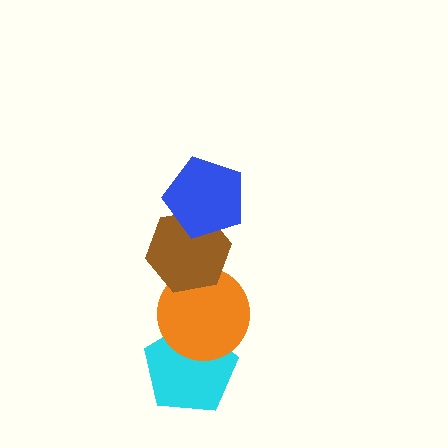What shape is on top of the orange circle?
The brown hexagon is on top of the orange circle.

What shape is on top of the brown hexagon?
The blue pentagon is on top of the brown hexagon.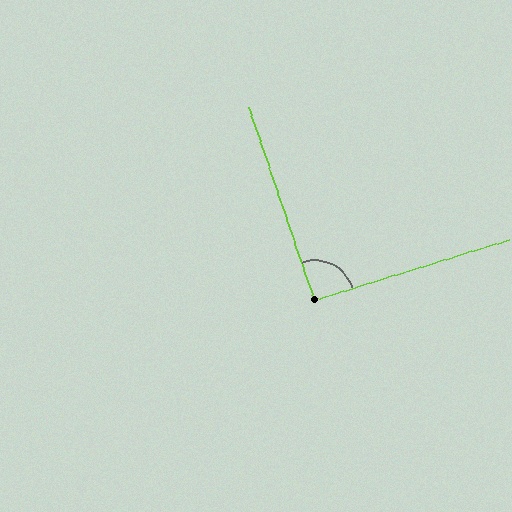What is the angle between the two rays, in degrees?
Approximately 92 degrees.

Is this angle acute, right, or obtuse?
It is approximately a right angle.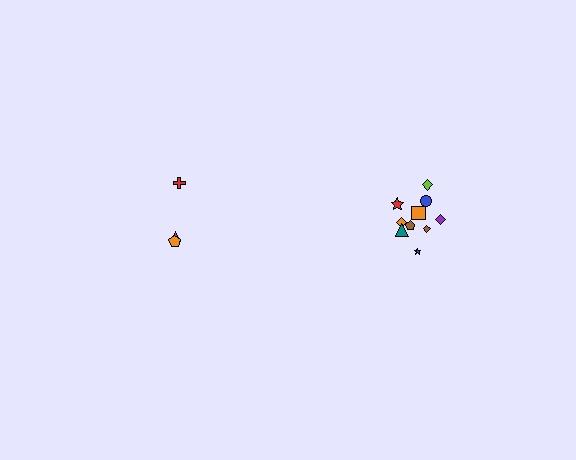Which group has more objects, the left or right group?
The right group.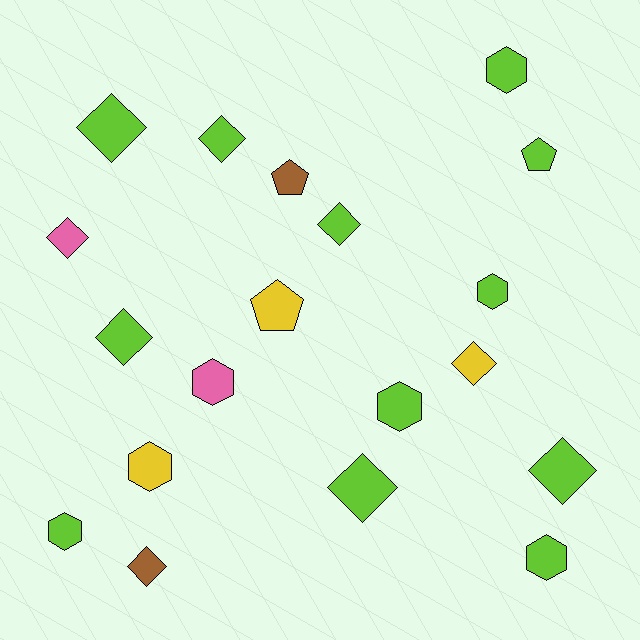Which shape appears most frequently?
Diamond, with 9 objects.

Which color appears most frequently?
Lime, with 12 objects.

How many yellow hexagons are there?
There is 1 yellow hexagon.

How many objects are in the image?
There are 19 objects.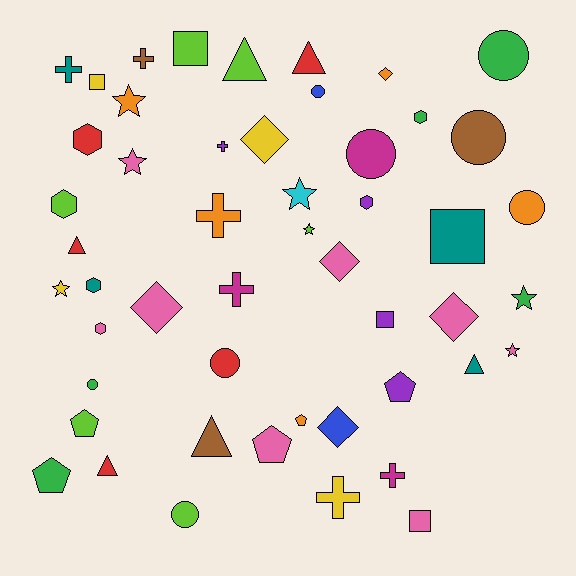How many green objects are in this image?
There are 5 green objects.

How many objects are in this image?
There are 50 objects.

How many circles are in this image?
There are 8 circles.